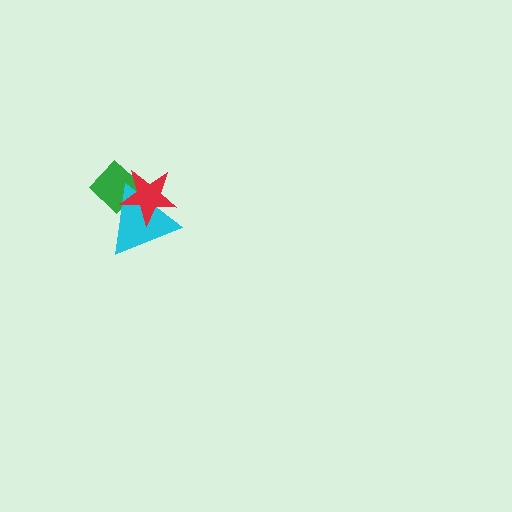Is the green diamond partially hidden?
Yes, it is partially covered by another shape.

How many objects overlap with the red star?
2 objects overlap with the red star.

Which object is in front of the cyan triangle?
The red star is in front of the cyan triangle.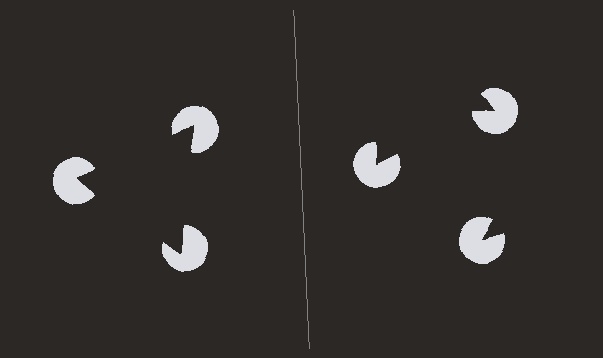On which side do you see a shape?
An illusory triangle appears on the left side. On the right side the wedge cuts are rotated, so no coherent shape forms.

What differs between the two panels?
The pac-man discs are positioned identically on both sides; only the wedge orientations differ. On the left they align to a triangle; on the right they are misaligned.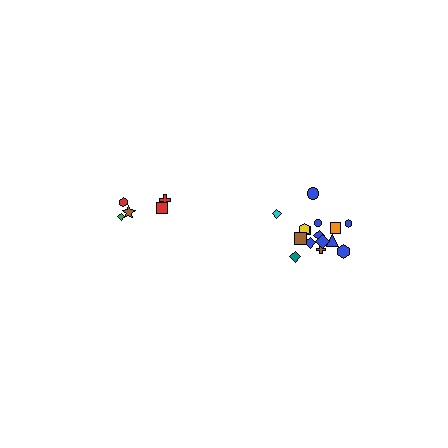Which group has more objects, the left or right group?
The right group.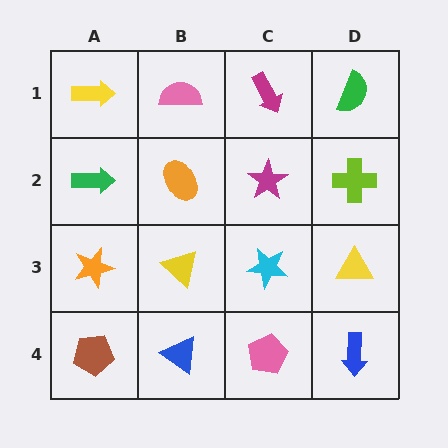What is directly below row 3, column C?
A pink pentagon.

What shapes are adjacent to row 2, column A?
A yellow arrow (row 1, column A), an orange star (row 3, column A), an orange ellipse (row 2, column B).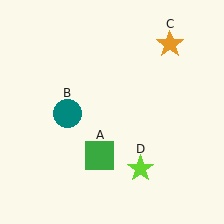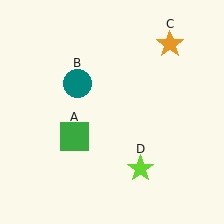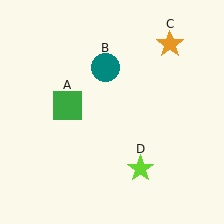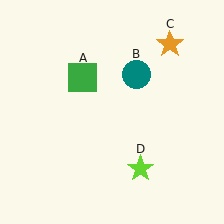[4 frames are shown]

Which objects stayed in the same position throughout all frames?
Orange star (object C) and lime star (object D) remained stationary.